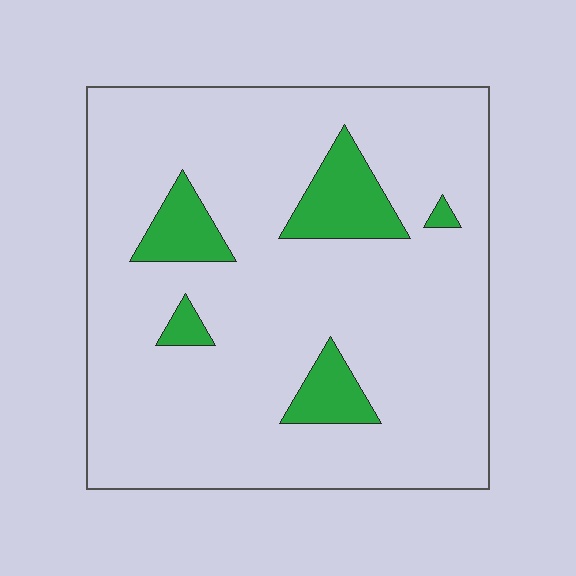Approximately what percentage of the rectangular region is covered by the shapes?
Approximately 10%.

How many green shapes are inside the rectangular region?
5.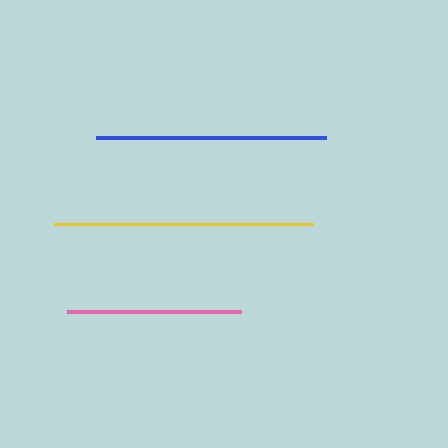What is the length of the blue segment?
The blue segment is approximately 230 pixels long.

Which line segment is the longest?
The yellow line is the longest at approximately 259 pixels.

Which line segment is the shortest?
The pink line is the shortest at approximately 174 pixels.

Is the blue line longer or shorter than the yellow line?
The yellow line is longer than the blue line.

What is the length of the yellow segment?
The yellow segment is approximately 259 pixels long.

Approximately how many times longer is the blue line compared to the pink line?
The blue line is approximately 1.3 times the length of the pink line.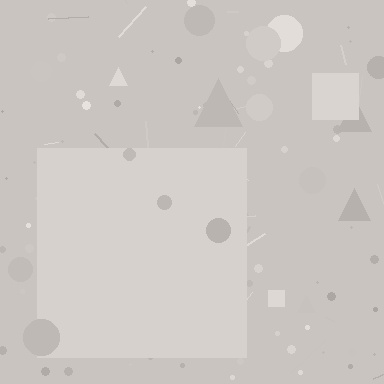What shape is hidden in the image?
A square is hidden in the image.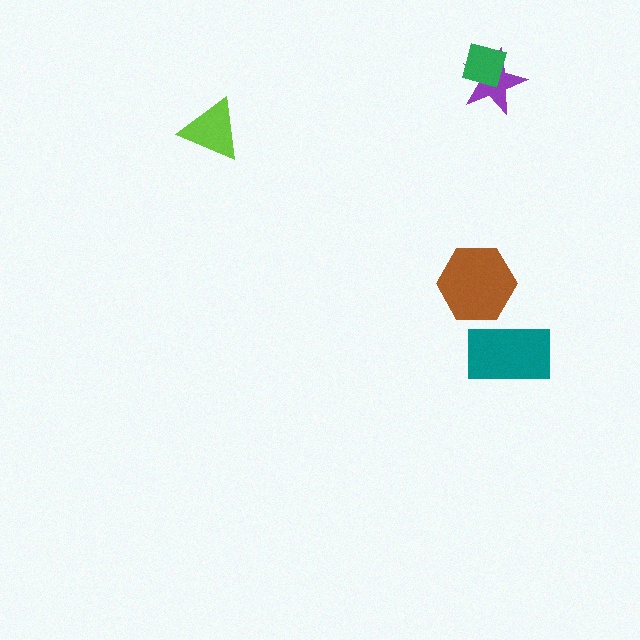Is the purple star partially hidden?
Yes, it is partially covered by another shape.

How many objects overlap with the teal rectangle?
0 objects overlap with the teal rectangle.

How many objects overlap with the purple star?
1 object overlaps with the purple star.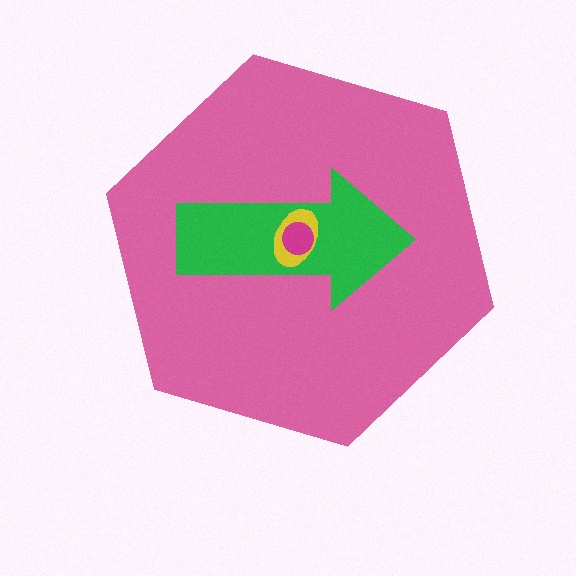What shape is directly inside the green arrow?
The yellow ellipse.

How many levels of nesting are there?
4.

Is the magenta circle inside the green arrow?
Yes.